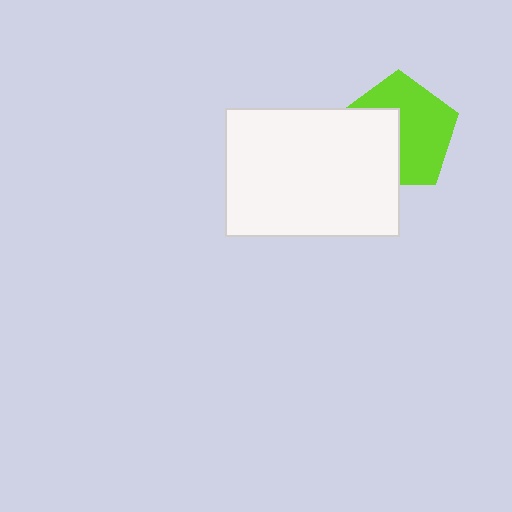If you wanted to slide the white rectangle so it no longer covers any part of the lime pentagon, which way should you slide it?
Slide it toward the lower-left — that is the most direct way to separate the two shapes.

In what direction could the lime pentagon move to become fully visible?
The lime pentagon could move toward the upper-right. That would shift it out from behind the white rectangle entirely.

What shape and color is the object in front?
The object in front is a white rectangle.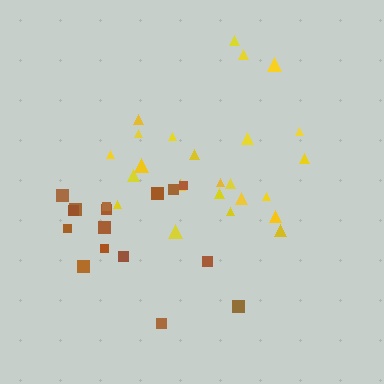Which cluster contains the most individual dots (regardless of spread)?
Yellow (25).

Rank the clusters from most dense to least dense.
yellow, brown.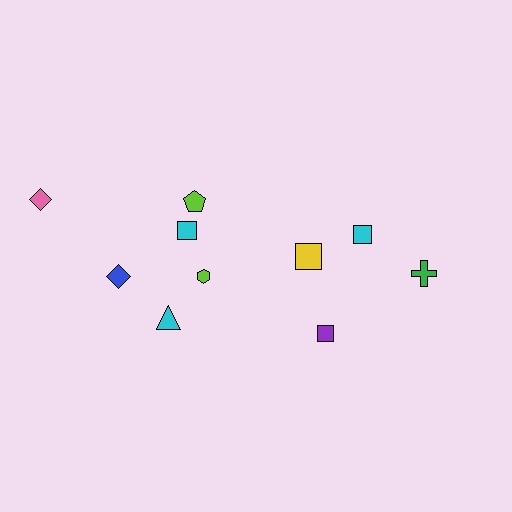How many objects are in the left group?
There are 6 objects.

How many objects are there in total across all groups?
There are 10 objects.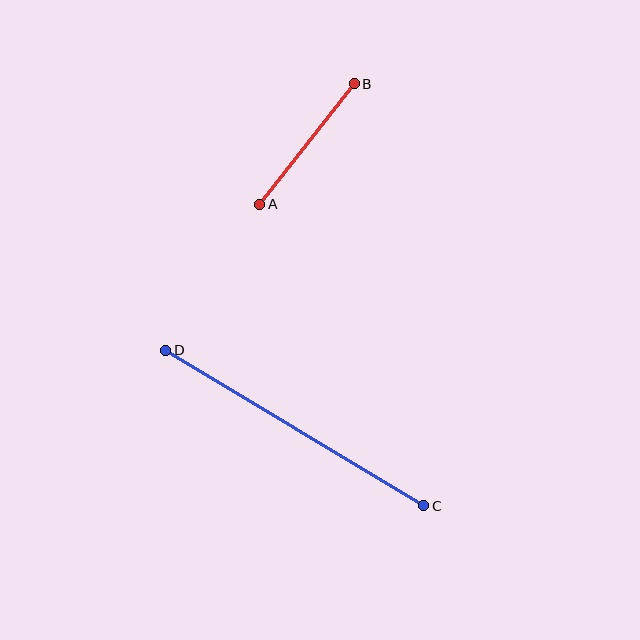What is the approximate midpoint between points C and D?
The midpoint is at approximately (295, 428) pixels.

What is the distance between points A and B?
The distance is approximately 153 pixels.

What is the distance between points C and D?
The distance is approximately 301 pixels.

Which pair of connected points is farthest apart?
Points C and D are farthest apart.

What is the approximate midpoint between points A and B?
The midpoint is at approximately (307, 144) pixels.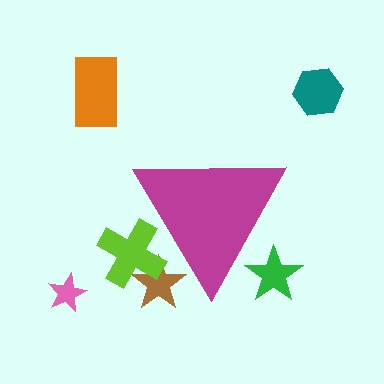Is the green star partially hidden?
Yes, the green star is partially hidden behind the magenta triangle.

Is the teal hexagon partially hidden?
No, the teal hexagon is fully visible.